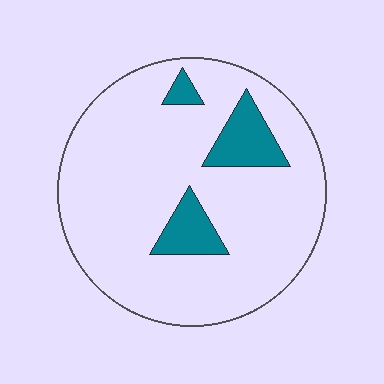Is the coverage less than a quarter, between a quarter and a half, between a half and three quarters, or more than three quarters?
Less than a quarter.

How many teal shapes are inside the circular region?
3.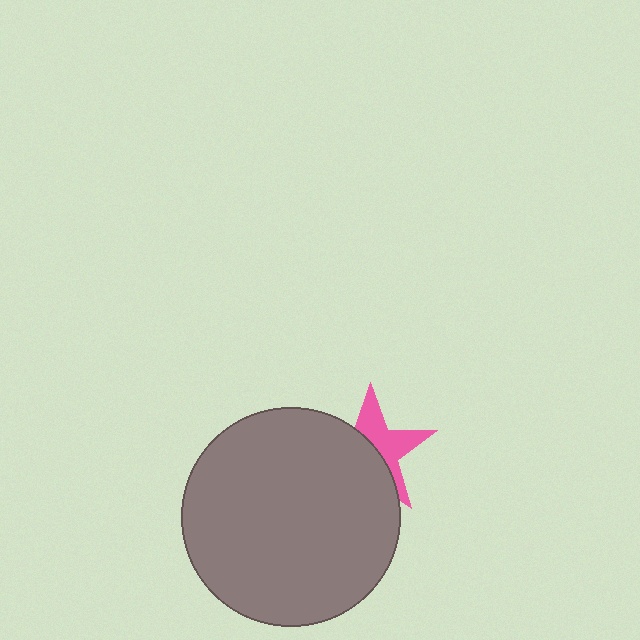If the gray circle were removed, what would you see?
You would see the complete pink star.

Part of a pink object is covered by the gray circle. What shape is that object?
It is a star.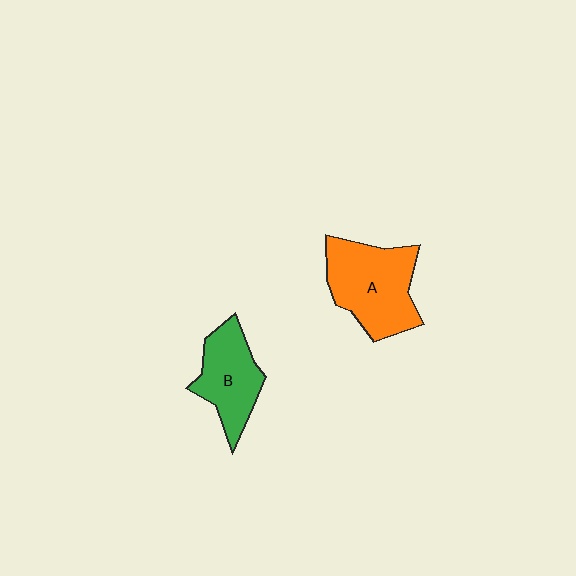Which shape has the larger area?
Shape A (orange).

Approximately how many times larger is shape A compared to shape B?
Approximately 1.4 times.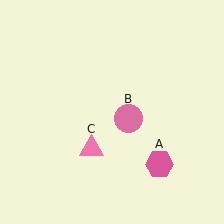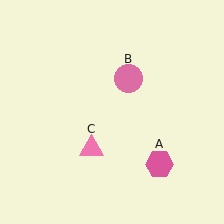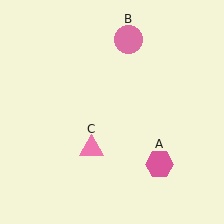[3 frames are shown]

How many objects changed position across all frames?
1 object changed position: pink circle (object B).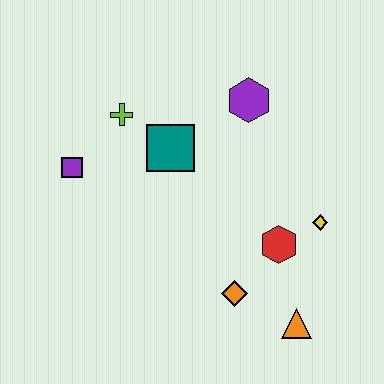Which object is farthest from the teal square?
The orange triangle is farthest from the teal square.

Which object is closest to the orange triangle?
The orange diamond is closest to the orange triangle.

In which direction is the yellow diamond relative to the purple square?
The yellow diamond is to the right of the purple square.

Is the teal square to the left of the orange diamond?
Yes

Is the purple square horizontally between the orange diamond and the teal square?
No